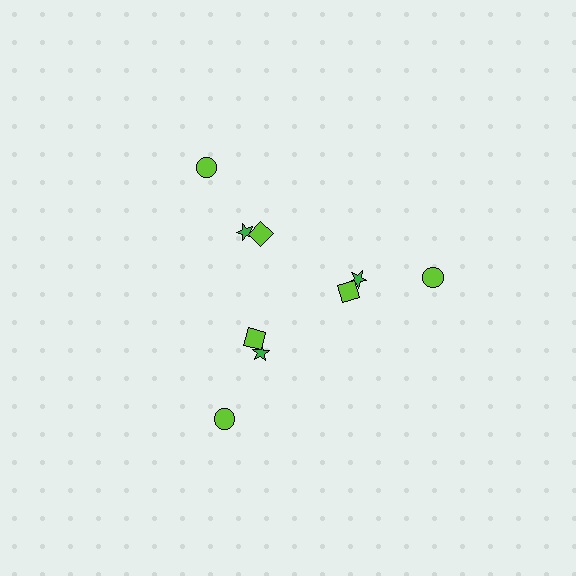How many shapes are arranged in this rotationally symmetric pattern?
There are 9 shapes, arranged in 3 groups of 3.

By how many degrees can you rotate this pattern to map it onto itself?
The pattern maps onto itself every 120 degrees of rotation.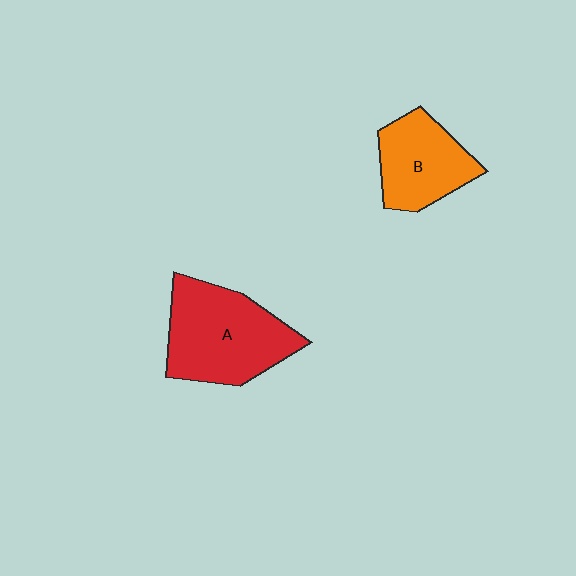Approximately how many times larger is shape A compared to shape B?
Approximately 1.5 times.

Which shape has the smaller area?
Shape B (orange).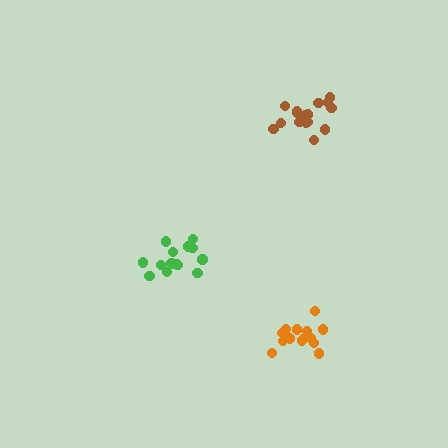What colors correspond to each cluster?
The clusters are colored: green, brown, orange.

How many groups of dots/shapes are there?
There are 3 groups.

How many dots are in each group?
Group 1: 14 dots, Group 2: 16 dots, Group 3: 15 dots (45 total).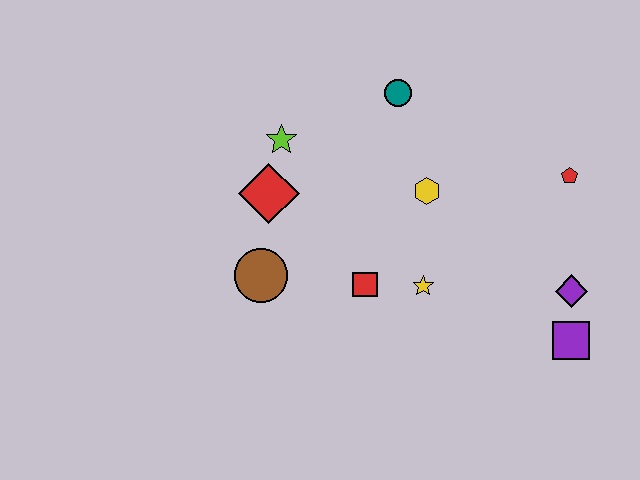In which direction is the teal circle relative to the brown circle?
The teal circle is above the brown circle.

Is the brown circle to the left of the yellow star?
Yes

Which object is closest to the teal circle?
The yellow hexagon is closest to the teal circle.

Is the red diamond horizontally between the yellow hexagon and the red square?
No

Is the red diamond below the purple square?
No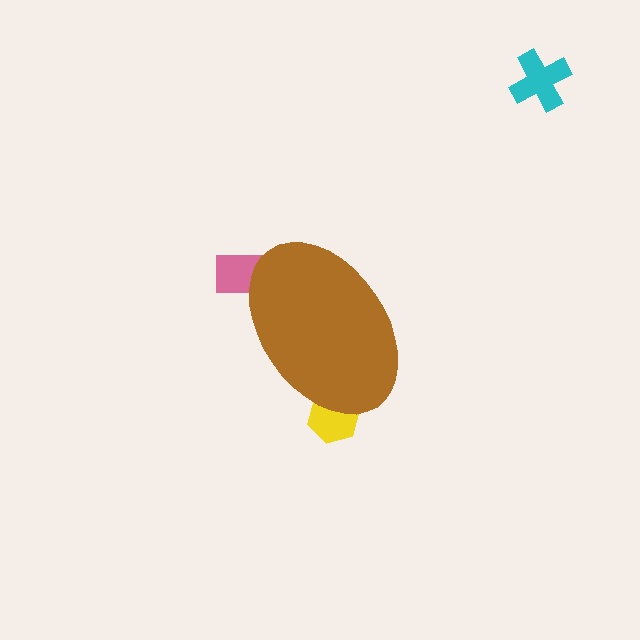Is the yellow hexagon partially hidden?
Yes, the yellow hexagon is partially hidden behind the brown ellipse.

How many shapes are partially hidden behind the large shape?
2 shapes are partially hidden.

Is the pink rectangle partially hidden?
Yes, the pink rectangle is partially hidden behind the brown ellipse.